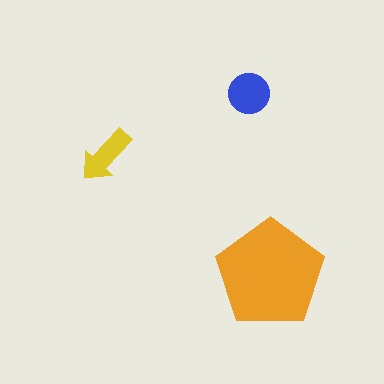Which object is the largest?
The orange pentagon.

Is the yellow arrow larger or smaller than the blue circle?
Smaller.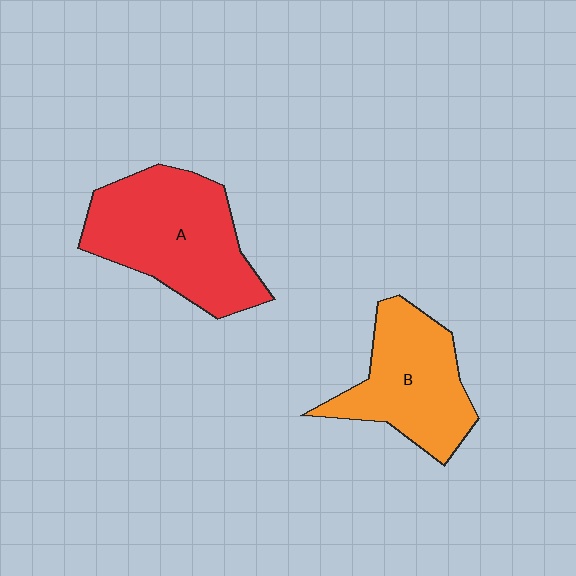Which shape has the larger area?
Shape A (red).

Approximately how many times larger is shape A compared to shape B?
Approximately 1.3 times.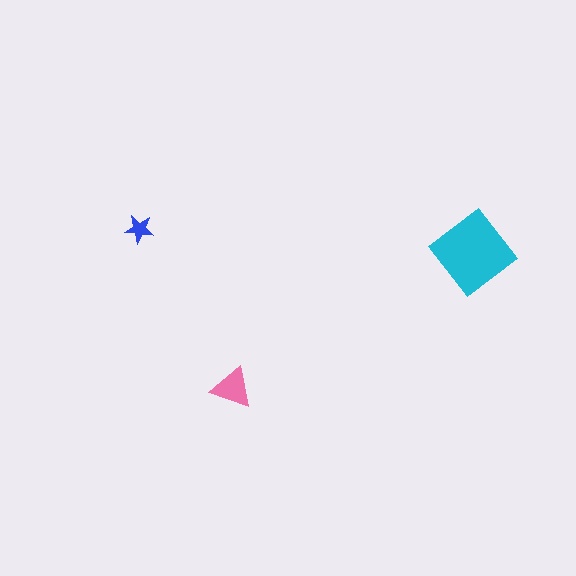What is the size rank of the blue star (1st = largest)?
3rd.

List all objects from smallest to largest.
The blue star, the pink triangle, the cyan diamond.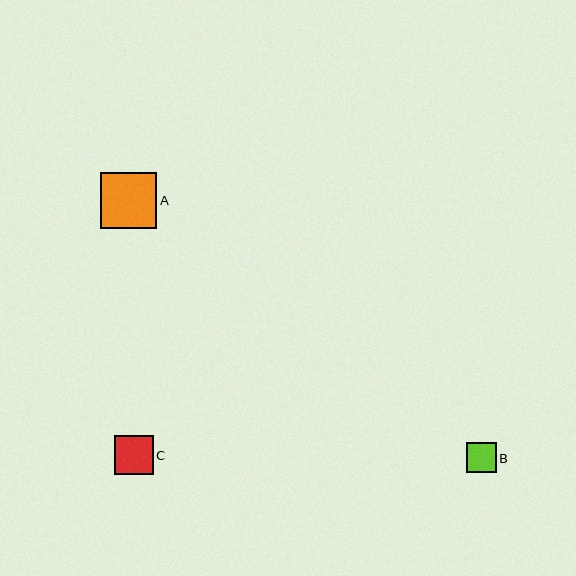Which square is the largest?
Square A is the largest with a size of approximately 56 pixels.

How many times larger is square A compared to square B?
Square A is approximately 1.9 times the size of square B.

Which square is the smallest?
Square B is the smallest with a size of approximately 30 pixels.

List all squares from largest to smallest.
From largest to smallest: A, C, B.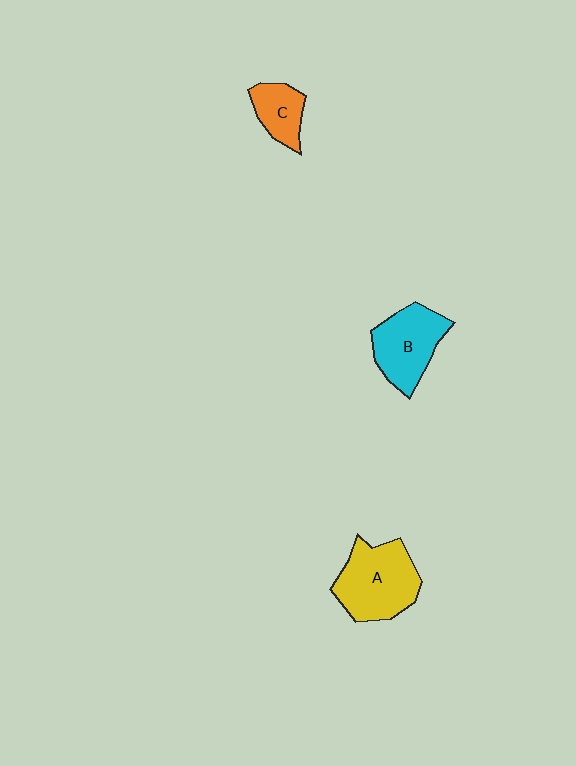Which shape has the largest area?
Shape A (yellow).